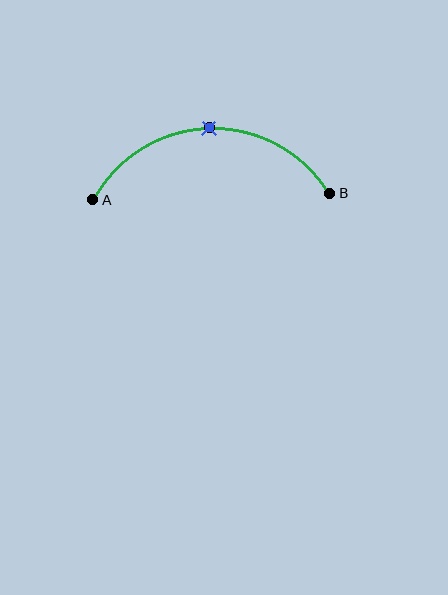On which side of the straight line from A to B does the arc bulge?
The arc bulges above the straight line connecting A and B.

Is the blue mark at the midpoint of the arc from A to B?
Yes. The blue mark lies on the arc at equal arc-length from both A and B — it is the arc midpoint.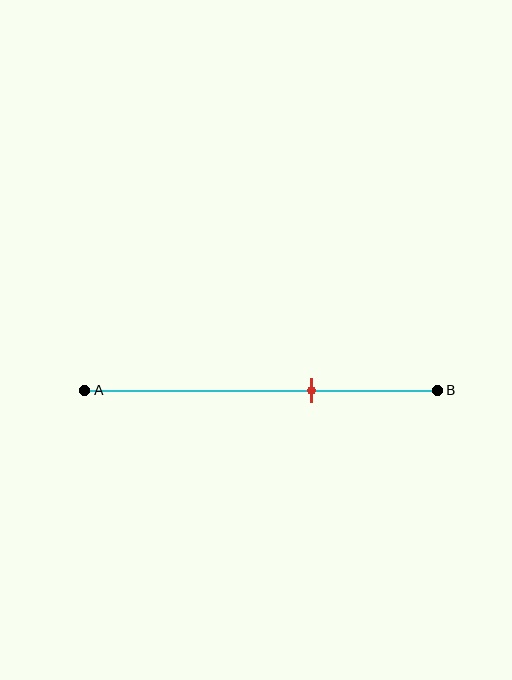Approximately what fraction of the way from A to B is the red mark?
The red mark is approximately 65% of the way from A to B.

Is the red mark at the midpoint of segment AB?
No, the mark is at about 65% from A, not at the 50% midpoint.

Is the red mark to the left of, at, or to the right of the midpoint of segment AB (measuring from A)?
The red mark is to the right of the midpoint of segment AB.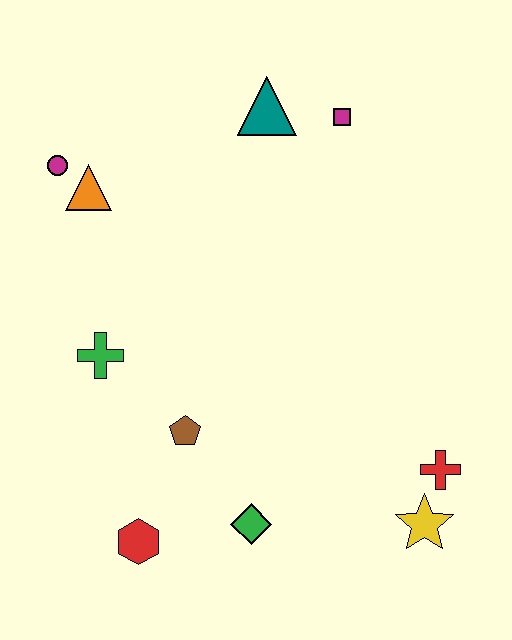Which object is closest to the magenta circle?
The orange triangle is closest to the magenta circle.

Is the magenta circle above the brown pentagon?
Yes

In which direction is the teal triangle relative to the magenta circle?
The teal triangle is to the right of the magenta circle.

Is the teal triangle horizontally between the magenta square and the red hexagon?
Yes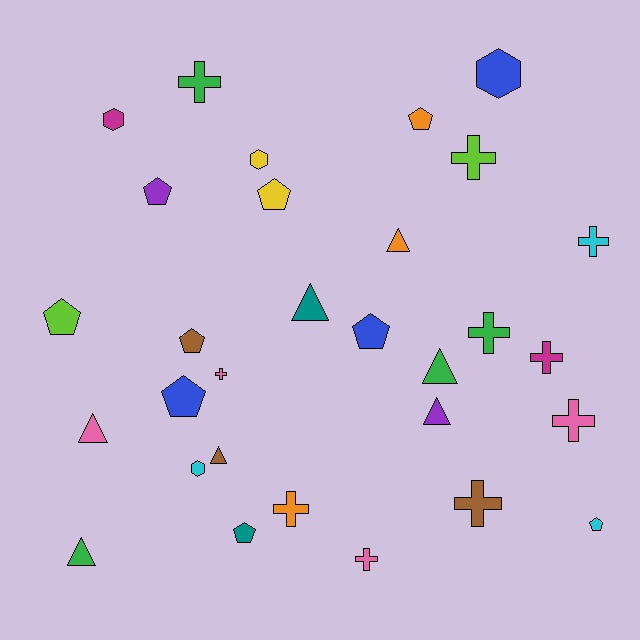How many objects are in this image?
There are 30 objects.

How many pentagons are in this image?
There are 9 pentagons.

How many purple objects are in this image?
There are 2 purple objects.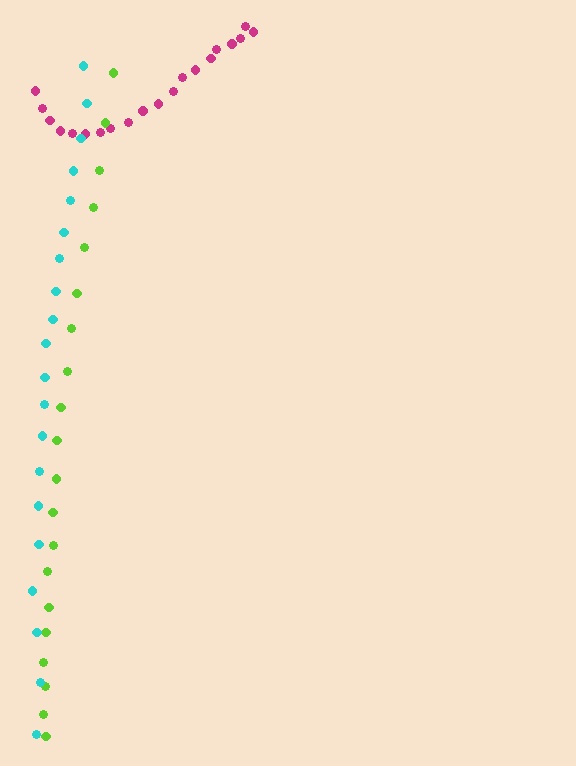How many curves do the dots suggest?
There are 3 distinct paths.